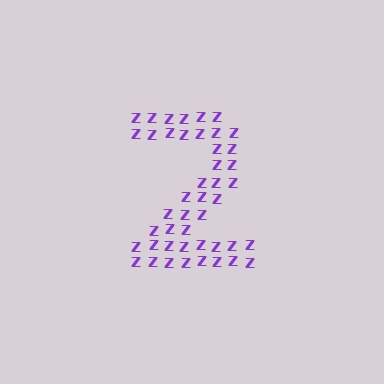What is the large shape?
The large shape is the digit 2.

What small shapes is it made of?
It is made of small letter Z's.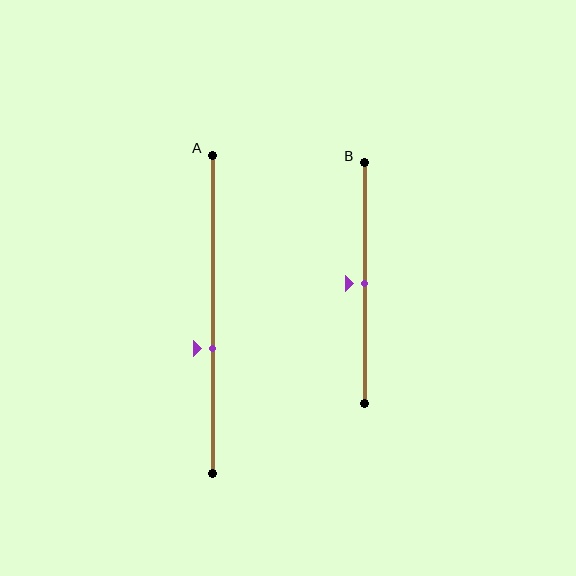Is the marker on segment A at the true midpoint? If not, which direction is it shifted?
No, the marker on segment A is shifted downward by about 11% of the segment length.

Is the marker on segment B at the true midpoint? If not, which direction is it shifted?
Yes, the marker on segment B is at the true midpoint.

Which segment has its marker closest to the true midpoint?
Segment B has its marker closest to the true midpoint.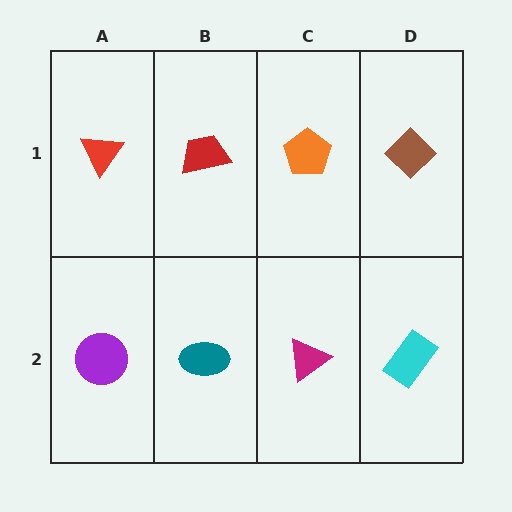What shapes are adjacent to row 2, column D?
A brown diamond (row 1, column D), a magenta triangle (row 2, column C).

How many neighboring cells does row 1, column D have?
2.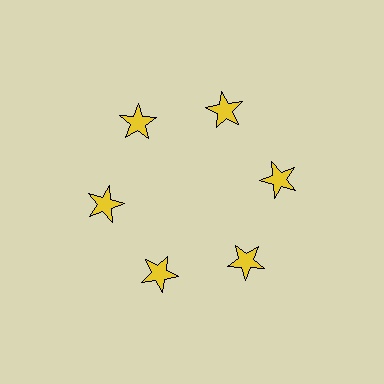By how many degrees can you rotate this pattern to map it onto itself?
The pattern maps onto itself every 60 degrees of rotation.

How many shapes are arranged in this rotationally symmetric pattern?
There are 6 shapes, arranged in 6 groups of 1.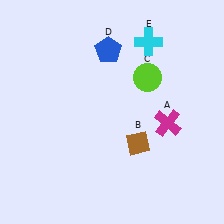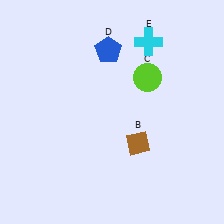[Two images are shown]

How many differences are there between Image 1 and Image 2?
There is 1 difference between the two images.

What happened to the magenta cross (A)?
The magenta cross (A) was removed in Image 2. It was in the bottom-right area of Image 1.